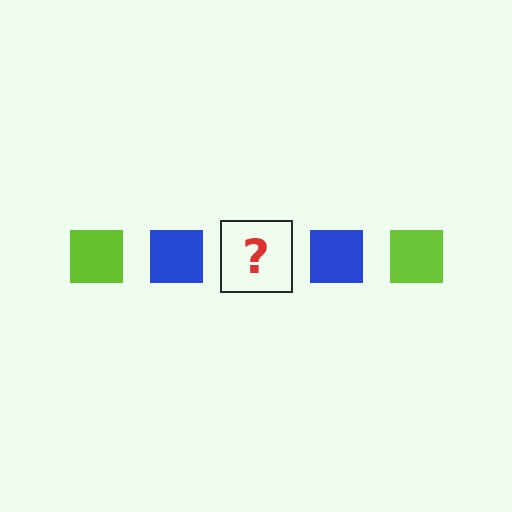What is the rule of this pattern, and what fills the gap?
The rule is that the pattern cycles through lime, blue squares. The gap should be filled with a lime square.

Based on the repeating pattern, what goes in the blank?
The blank should be a lime square.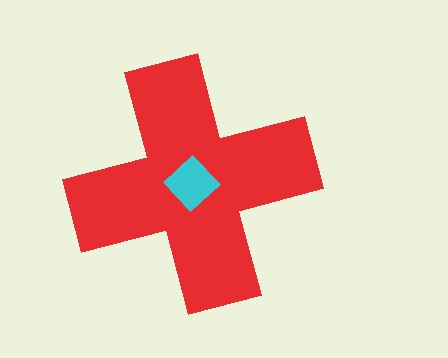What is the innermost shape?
The cyan diamond.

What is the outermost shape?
The red cross.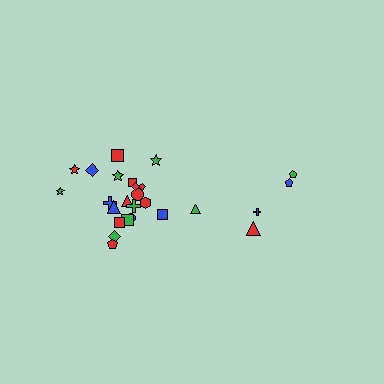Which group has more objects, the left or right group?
The left group.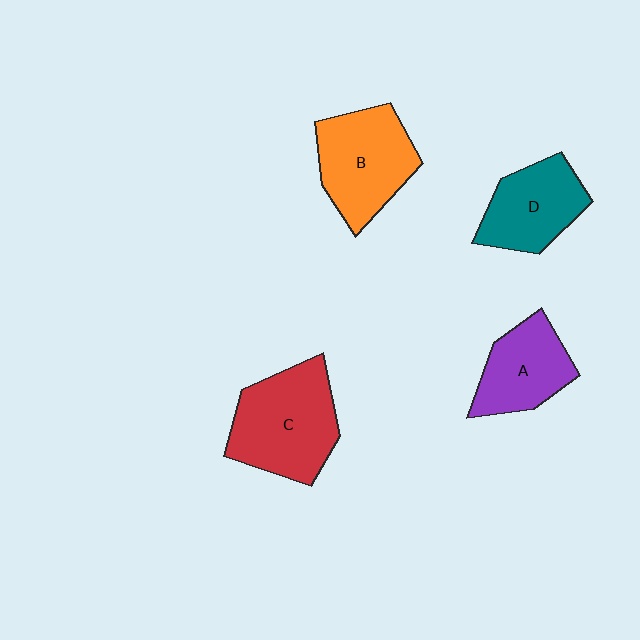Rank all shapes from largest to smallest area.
From largest to smallest: C (red), B (orange), D (teal), A (purple).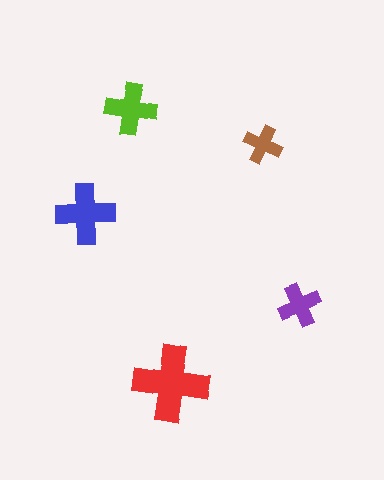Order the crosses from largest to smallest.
the red one, the blue one, the lime one, the purple one, the brown one.